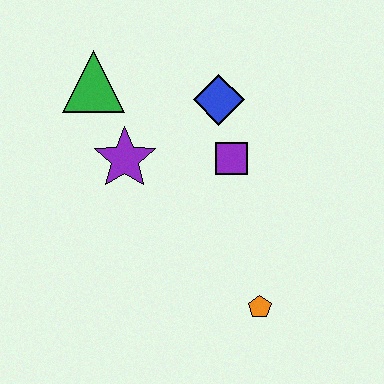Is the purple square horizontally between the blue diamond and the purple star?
No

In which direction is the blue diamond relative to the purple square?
The blue diamond is above the purple square.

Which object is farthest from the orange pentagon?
The green triangle is farthest from the orange pentagon.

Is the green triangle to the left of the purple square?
Yes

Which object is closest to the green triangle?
The purple star is closest to the green triangle.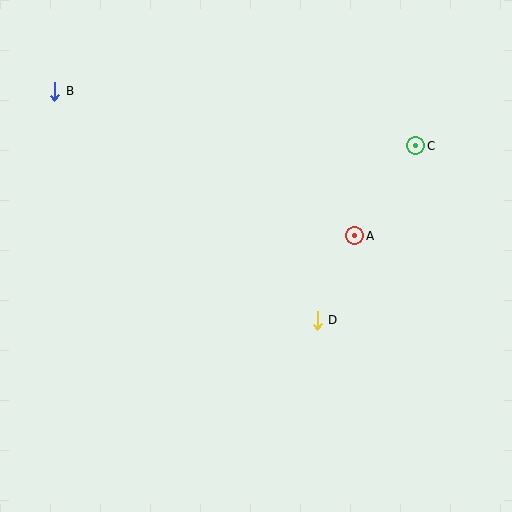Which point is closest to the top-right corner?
Point C is closest to the top-right corner.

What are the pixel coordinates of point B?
Point B is at (55, 91).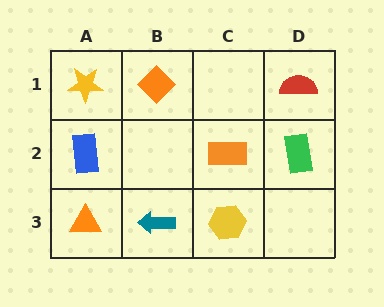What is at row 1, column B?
An orange diamond.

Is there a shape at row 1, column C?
No, that cell is empty.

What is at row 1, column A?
A yellow star.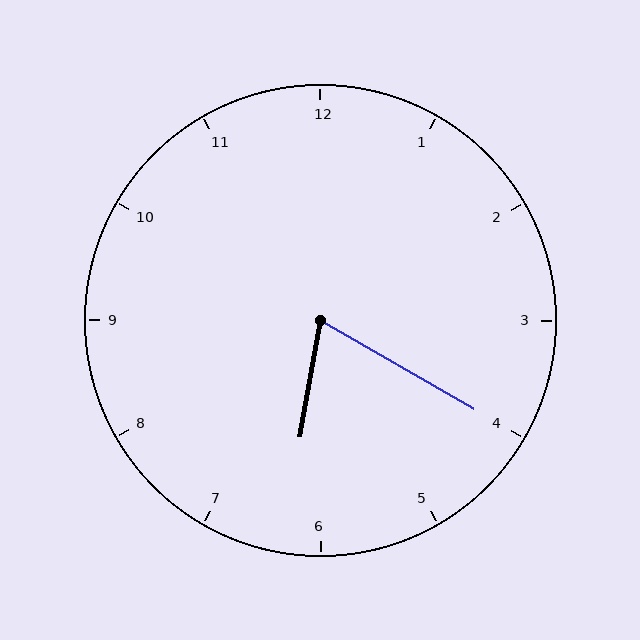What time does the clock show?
6:20.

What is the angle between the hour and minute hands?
Approximately 70 degrees.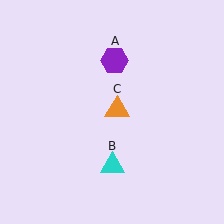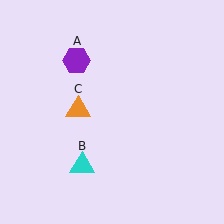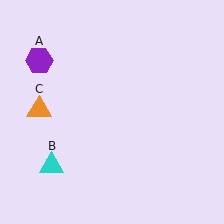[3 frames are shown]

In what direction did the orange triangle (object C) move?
The orange triangle (object C) moved left.